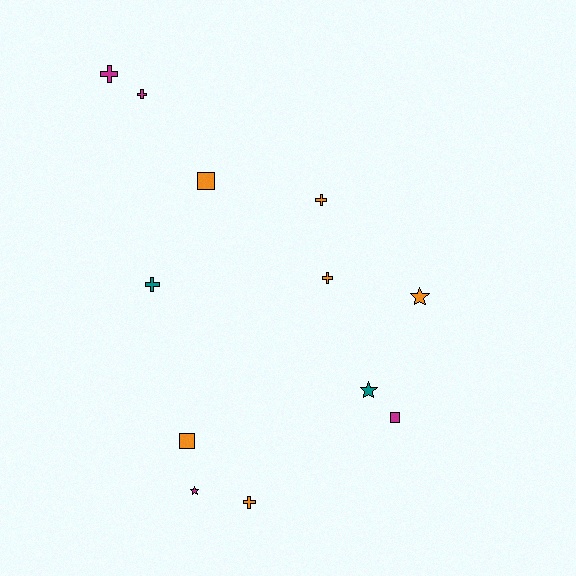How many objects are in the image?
There are 12 objects.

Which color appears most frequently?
Orange, with 6 objects.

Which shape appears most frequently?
Cross, with 6 objects.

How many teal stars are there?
There is 1 teal star.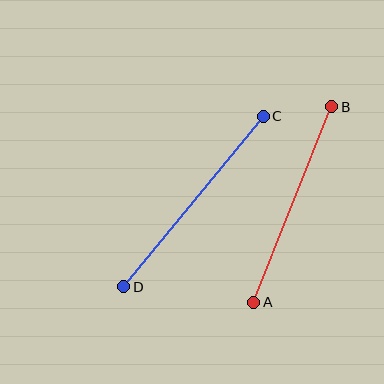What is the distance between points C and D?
The distance is approximately 220 pixels.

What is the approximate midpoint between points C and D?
The midpoint is at approximately (194, 202) pixels.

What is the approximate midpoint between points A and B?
The midpoint is at approximately (293, 204) pixels.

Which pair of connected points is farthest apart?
Points C and D are farthest apart.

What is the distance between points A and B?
The distance is approximately 211 pixels.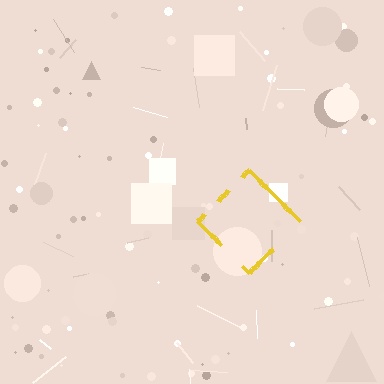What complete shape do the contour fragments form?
The contour fragments form a diamond.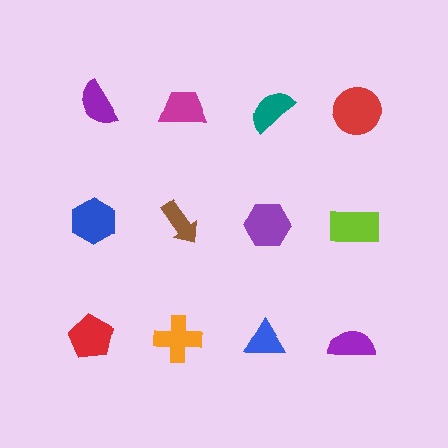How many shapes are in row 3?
4 shapes.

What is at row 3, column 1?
A red pentagon.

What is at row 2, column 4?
A lime rectangle.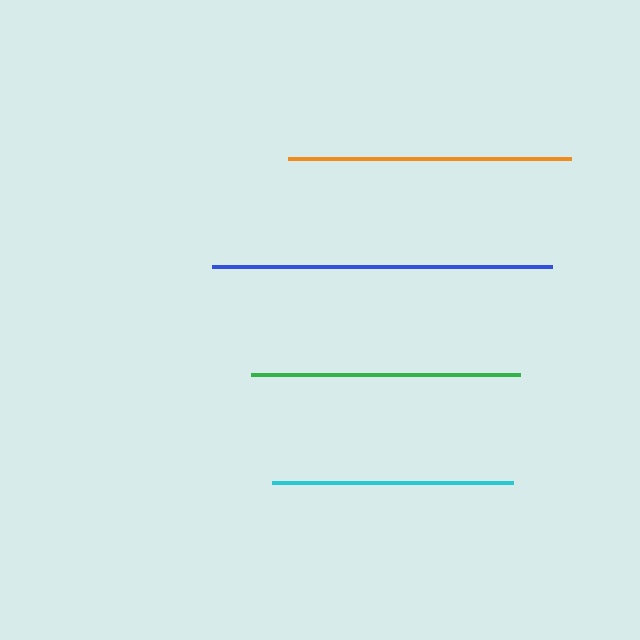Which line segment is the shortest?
The cyan line is the shortest at approximately 242 pixels.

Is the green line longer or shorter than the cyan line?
The green line is longer than the cyan line.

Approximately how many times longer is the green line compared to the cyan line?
The green line is approximately 1.1 times the length of the cyan line.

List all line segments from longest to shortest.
From longest to shortest: blue, orange, green, cyan.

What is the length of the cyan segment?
The cyan segment is approximately 242 pixels long.